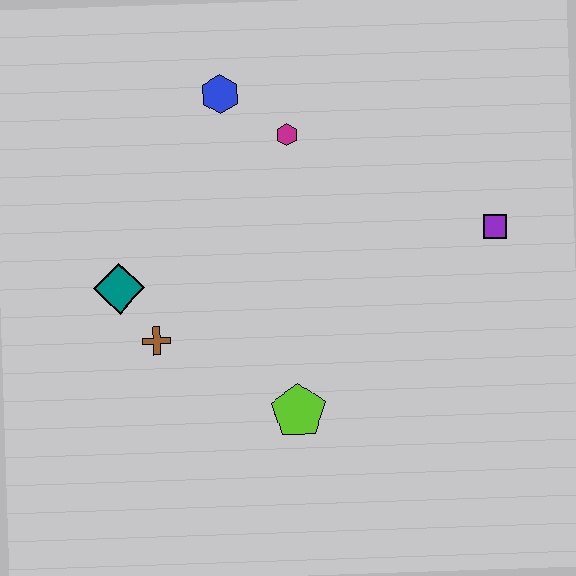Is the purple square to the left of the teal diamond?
No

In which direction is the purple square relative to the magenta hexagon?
The purple square is to the right of the magenta hexagon.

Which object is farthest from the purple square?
The teal diamond is farthest from the purple square.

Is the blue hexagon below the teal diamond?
No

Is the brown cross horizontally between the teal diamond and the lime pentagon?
Yes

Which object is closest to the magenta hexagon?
The blue hexagon is closest to the magenta hexagon.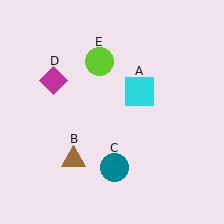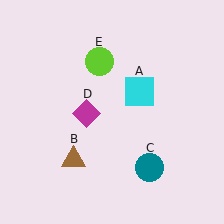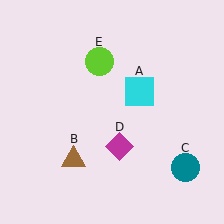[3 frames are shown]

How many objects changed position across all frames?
2 objects changed position: teal circle (object C), magenta diamond (object D).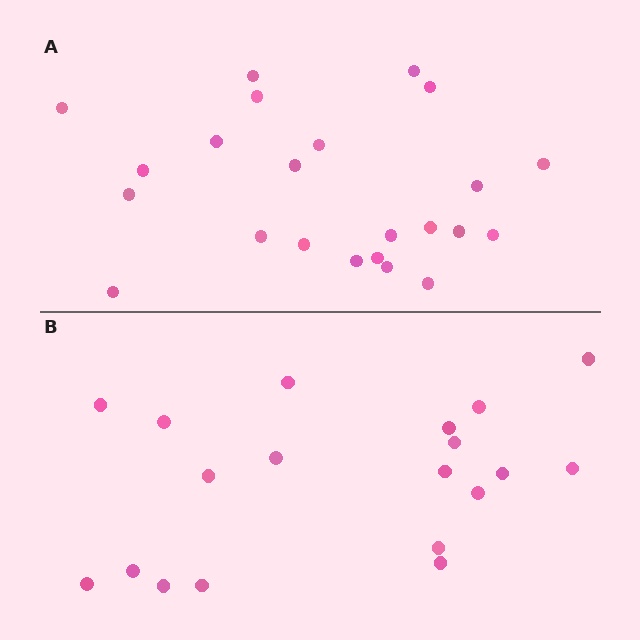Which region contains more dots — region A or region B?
Region A (the top region) has more dots.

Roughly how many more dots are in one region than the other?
Region A has about 4 more dots than region B.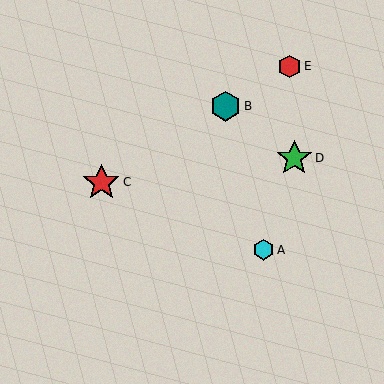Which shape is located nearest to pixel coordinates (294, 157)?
The green star (labeled D) at (294, 158) is nearest to that location.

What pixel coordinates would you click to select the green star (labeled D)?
Click at (294, 158) to select the green star D.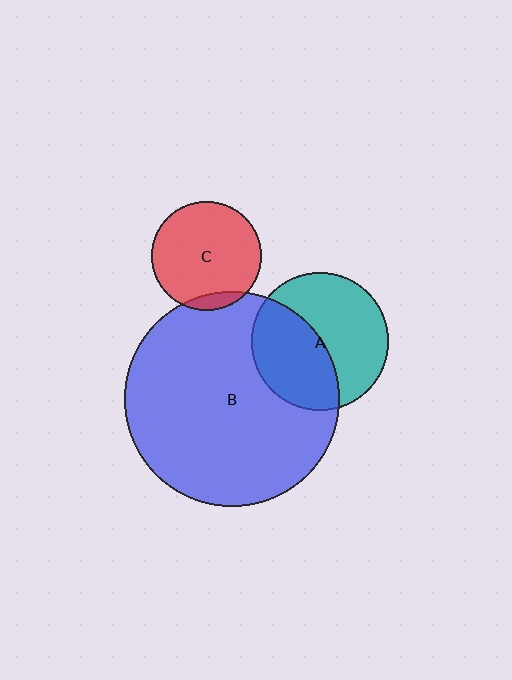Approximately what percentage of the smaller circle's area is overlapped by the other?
Approximately 10%.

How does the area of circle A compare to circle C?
Approximately 1.6 times.